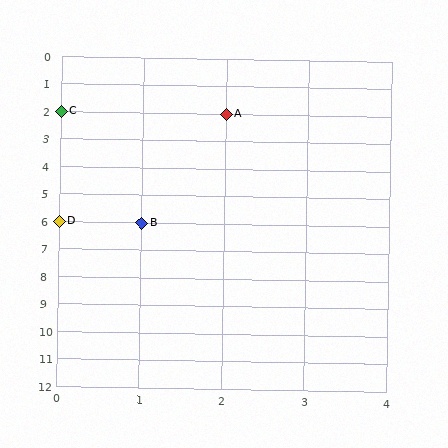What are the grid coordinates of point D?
Point D is at grid coordinates (0, 6).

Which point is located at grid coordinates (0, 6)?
Point D is at (0, 6).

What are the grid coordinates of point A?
Point A is at grid coordinates (2, 2).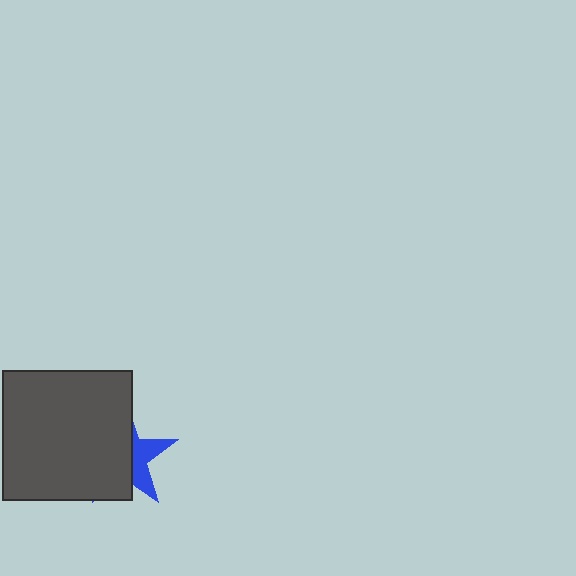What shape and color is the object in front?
The object in front is a dark gray square.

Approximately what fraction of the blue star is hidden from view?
Roughly 66% of the blue star is hidden behind the dark gray square.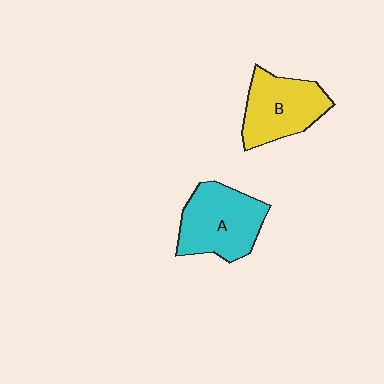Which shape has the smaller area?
Shape B (yellow).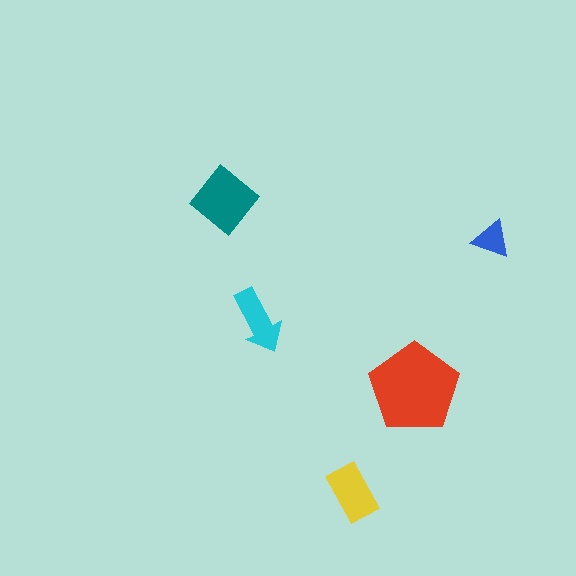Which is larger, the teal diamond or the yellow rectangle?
The teal diamond.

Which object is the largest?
The red pentagon.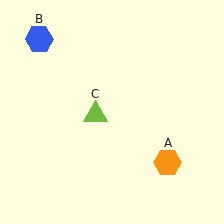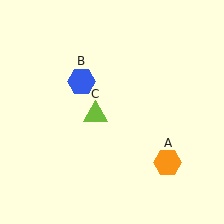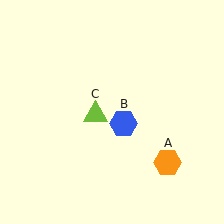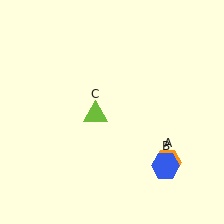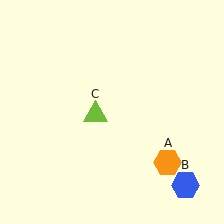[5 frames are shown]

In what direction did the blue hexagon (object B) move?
The blue hexagon (object B) moved down and to the right.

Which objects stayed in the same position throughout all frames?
Orange hexagon (object A) and lime triangle (object C) remained stationary.